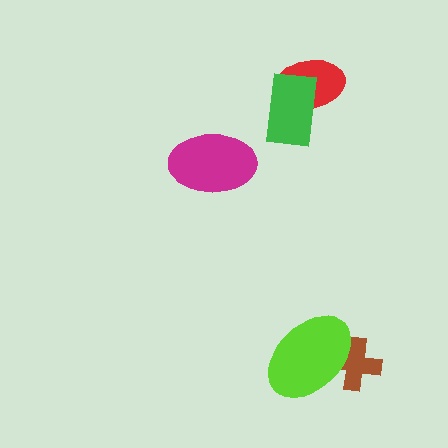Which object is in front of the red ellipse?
The green rectangle is in front of the red ellipse.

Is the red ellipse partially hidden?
Yes, it is partially covered by another shape.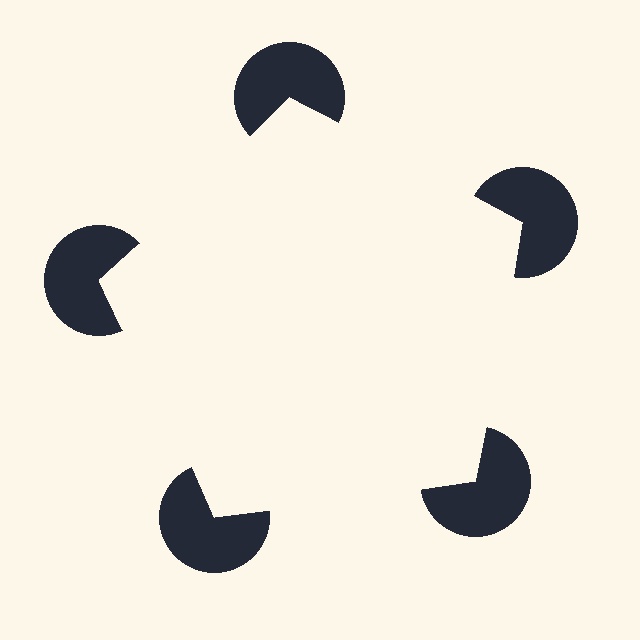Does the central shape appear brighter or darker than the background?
It typically appears slightly brighter than the background, even though no actual brightness change is drawn.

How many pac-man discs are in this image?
There are 5 — one at each vertex of the illusory pentagon.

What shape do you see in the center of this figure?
An illusory pentagon — its edges are inferred from the aligned wedge cuts in the pac-man discs, not physically drawn.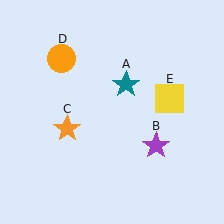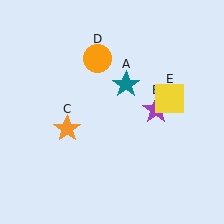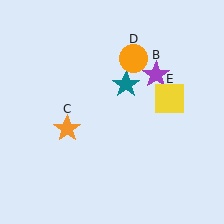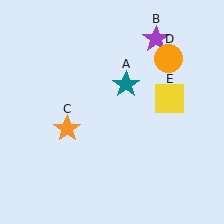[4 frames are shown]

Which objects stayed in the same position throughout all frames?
Teal star (object A) and orange star (object C) and yellow square (object E) remained stationary.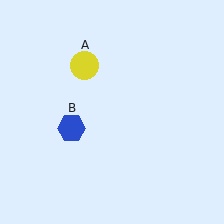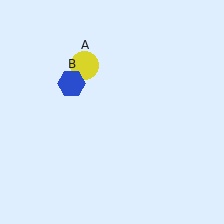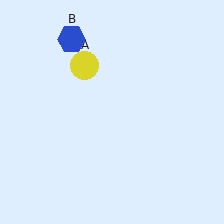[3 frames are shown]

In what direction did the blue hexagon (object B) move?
The blue hexagon (object B) moved up.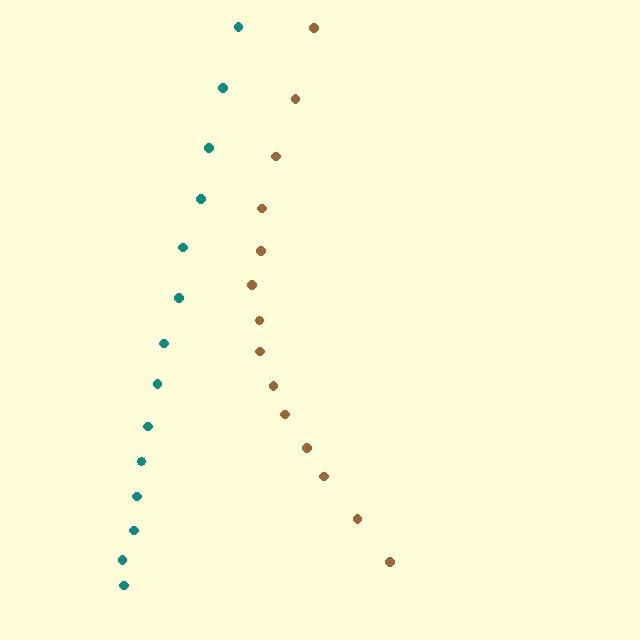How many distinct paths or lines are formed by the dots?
There are 2 distinct paths.